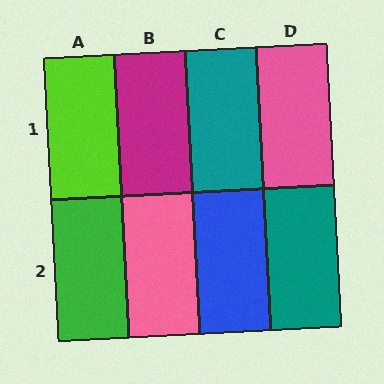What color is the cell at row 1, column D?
Pink.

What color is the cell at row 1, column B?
Magenta.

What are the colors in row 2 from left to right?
Green, pink, blue, teal.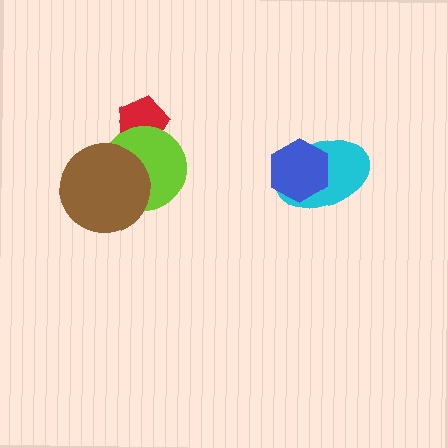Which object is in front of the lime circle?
The brown circle is in front of the lime circle.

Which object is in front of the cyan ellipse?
The blue hexagon is in front of the cyan ellipse.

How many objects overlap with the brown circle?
1 object overlaps with the brown circle.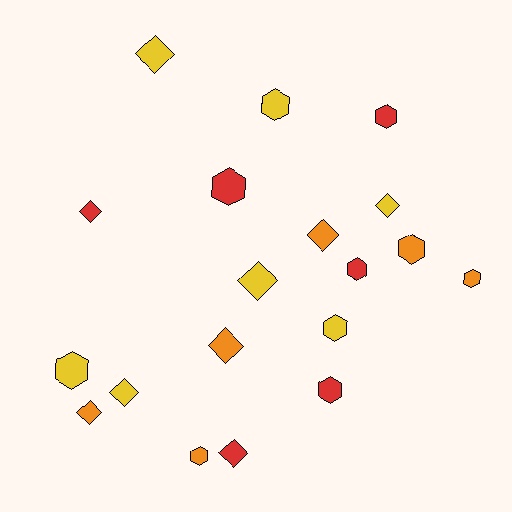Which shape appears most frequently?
Hexagon, with 10 objects.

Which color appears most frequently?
Yellow, with 7 objects.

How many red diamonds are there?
There are 2 red diamonds.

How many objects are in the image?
There are 19 objects.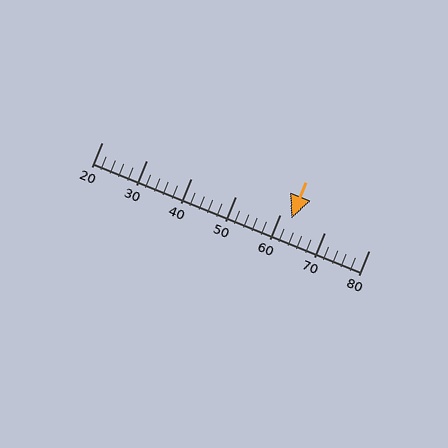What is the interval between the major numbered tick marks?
The major tick marks are spaced 10 units apart.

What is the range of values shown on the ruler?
The ruler shows values from 20 to 80.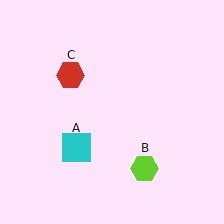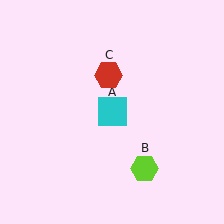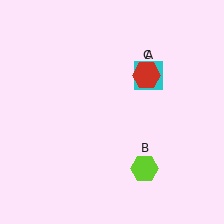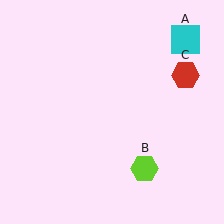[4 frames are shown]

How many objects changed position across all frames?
2 objects changed position: cyan square (object A), red hexagon (object C).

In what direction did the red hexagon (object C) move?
The red hexagon (object C) moved right.